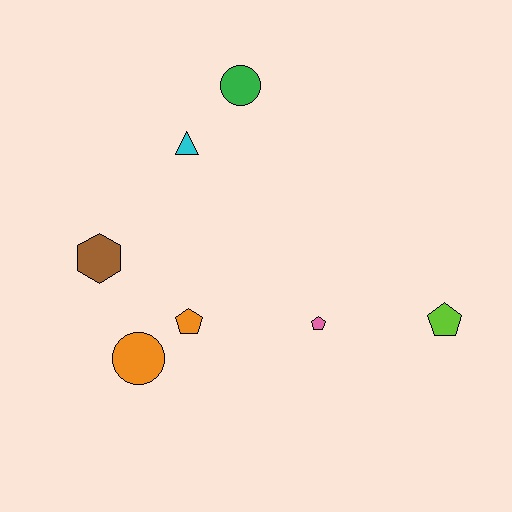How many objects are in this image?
There are 7 objects.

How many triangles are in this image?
There is 1 triangle.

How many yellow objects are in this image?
There are no yellow objects.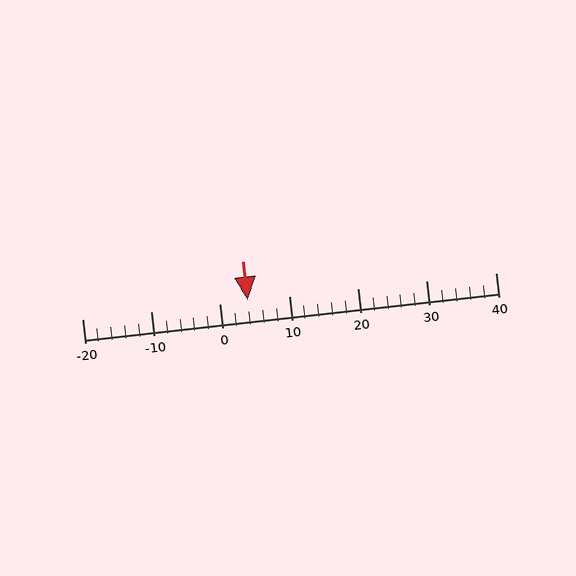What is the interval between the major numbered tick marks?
The major tick marks are spaced 10 units apart.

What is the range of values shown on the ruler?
The ruler shows values from -20 to 40.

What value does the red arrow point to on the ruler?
The red arrow points to approximately 4.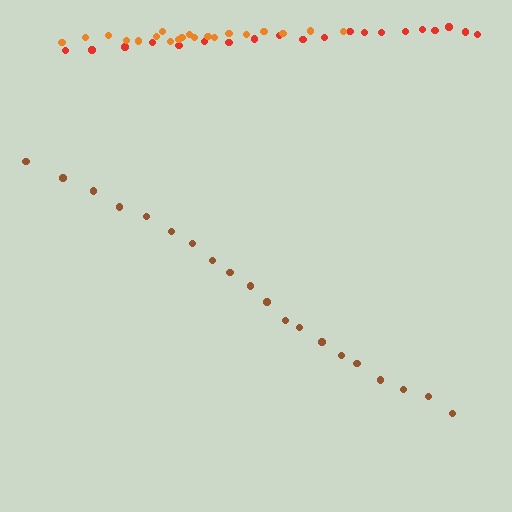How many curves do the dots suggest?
There are 3 distinct paths.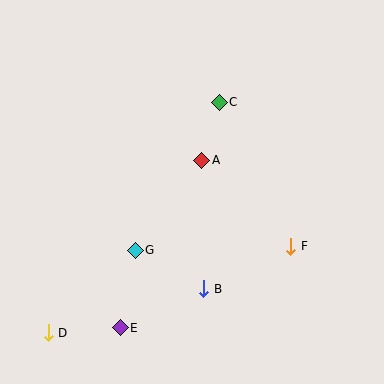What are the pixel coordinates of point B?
Point B is at (204, 289).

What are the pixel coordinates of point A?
Point A is at (202, 160).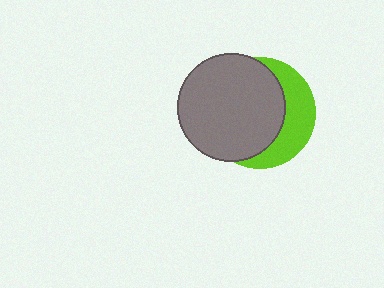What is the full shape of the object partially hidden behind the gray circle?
The partially hidden object is a lime circle.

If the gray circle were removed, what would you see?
You would see the complete lime circle.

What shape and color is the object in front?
The object in front is a gray circle.